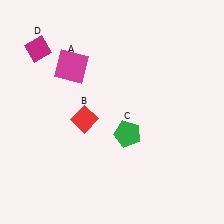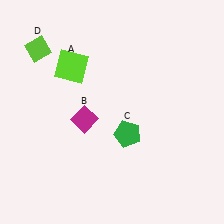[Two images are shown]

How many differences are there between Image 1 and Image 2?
There are 3 differences between the two images.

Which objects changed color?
A changed from magenta to lime. B changed from red to magenta. D changed from magenta to lime.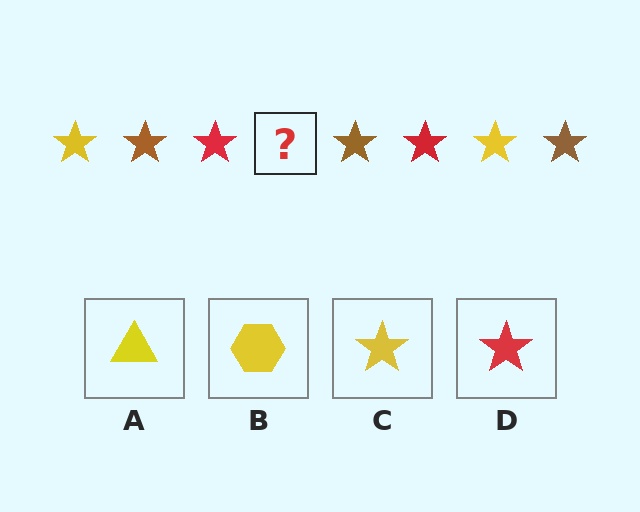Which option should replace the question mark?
Option C.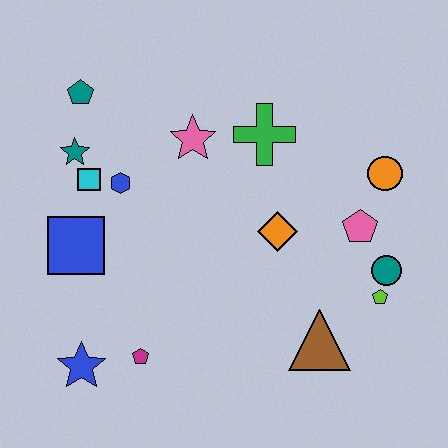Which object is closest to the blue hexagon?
The cyan square is closest to the blue hexagon.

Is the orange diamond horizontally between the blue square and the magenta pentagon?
No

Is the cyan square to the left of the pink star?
Yes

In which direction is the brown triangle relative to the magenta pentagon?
The brown triangle is to the right of the magenta pentagon.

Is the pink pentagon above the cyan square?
No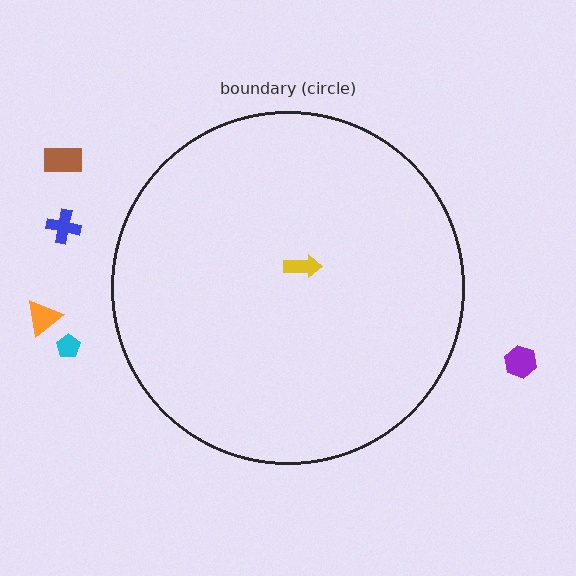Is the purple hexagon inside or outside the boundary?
Outside.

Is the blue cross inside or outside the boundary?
Outside.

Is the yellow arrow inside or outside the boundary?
Inside.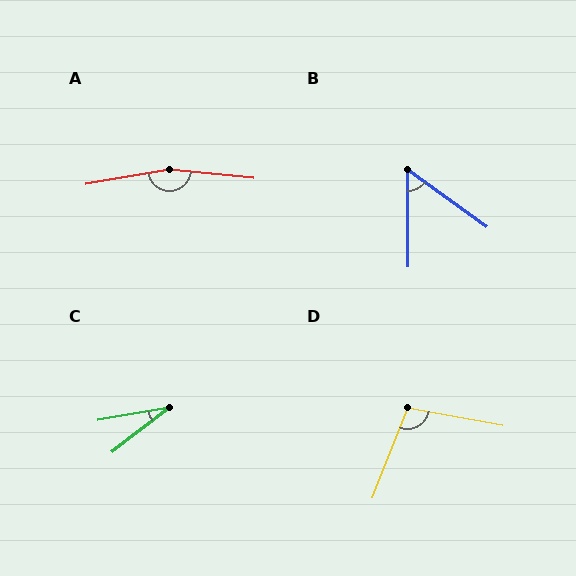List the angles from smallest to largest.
C (28°), B (54°), D (101°), A (164°).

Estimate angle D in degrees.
Approximately 101 degrees.